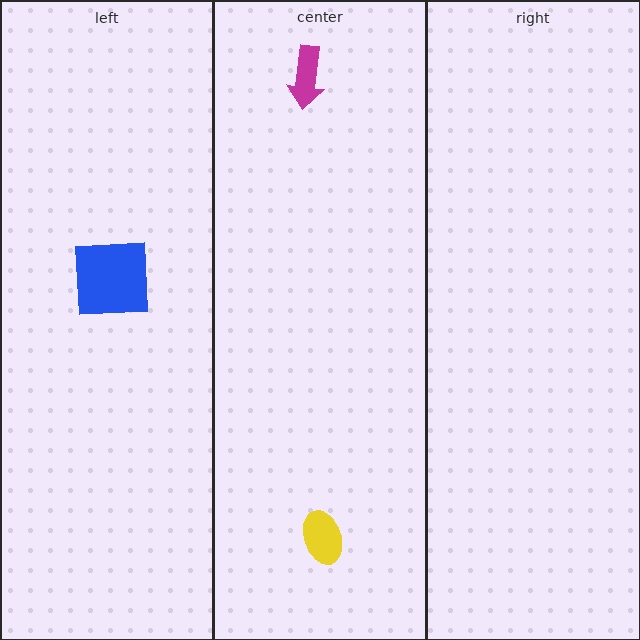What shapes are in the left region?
The blue square.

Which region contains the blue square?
The left region.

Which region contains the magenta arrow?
The center region.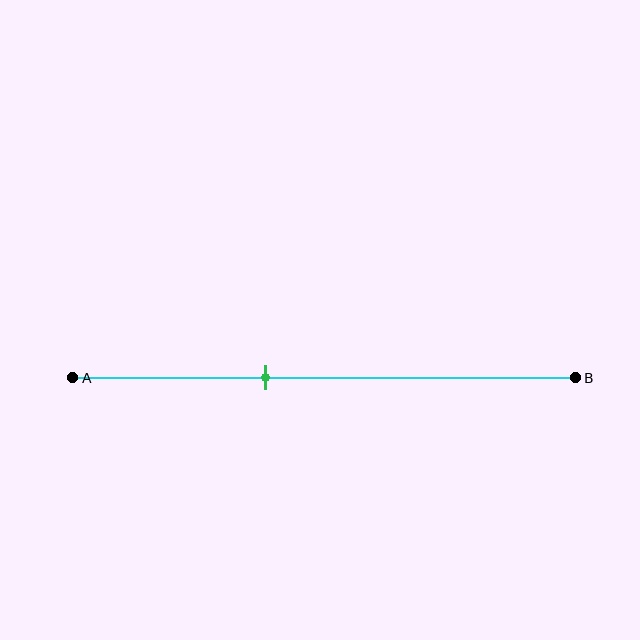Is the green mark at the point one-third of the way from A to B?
No, the mark is at about 40% from A, not at the 33% one-third point.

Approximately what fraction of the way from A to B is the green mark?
The green mark is approximately 40% of the way from A to B.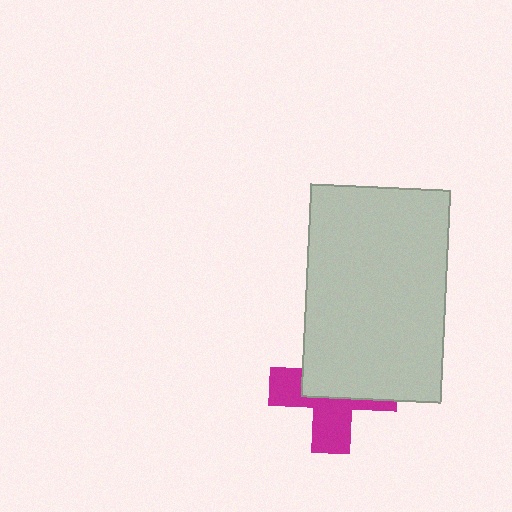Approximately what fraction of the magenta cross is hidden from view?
Roughly 54% of the magenta cross is hidden behind the light gray rectangle.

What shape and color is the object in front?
The object in front is a light gray rectangle.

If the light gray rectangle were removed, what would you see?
You would see the complete magenta cross.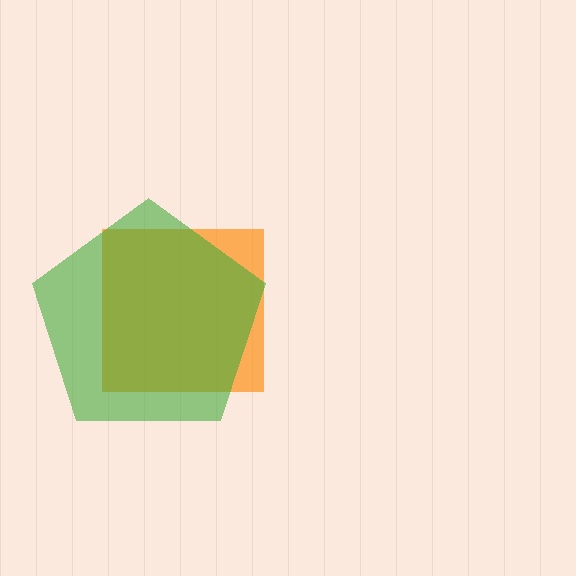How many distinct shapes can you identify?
There are 2 distinct shapes: an orange square, a green pentagon.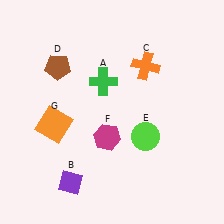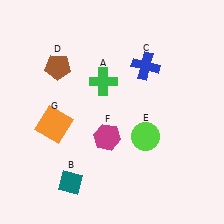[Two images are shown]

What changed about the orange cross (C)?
In Image 1, C is orange. In Image 2, it changed to blue.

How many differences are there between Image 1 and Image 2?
There are 2 differences between the two images.